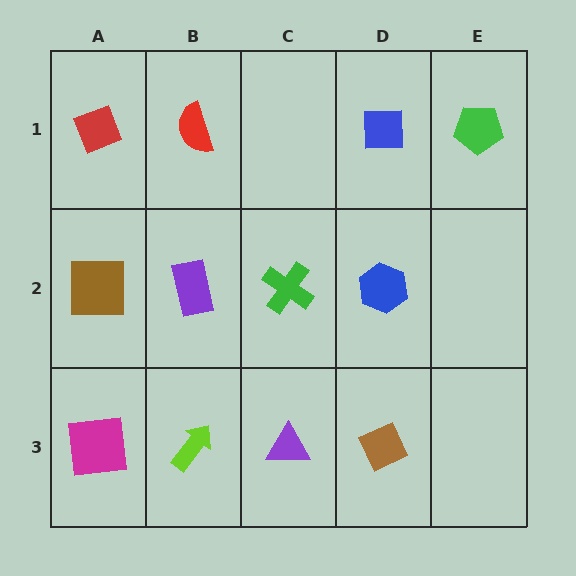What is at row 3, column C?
A purple triangle.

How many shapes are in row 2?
4 shapes.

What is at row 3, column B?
A lime arrow.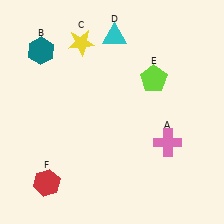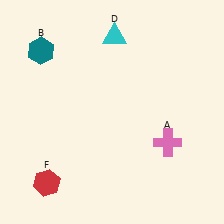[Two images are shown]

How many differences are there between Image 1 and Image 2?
There are 2 differences between the two images.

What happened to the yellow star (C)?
The yellow star (C) was removed in Image 2. It was in the top-left area of Image 1.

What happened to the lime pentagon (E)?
The lime pentagon (E) was removed in Image 2. It was in the top-right area of Image 1.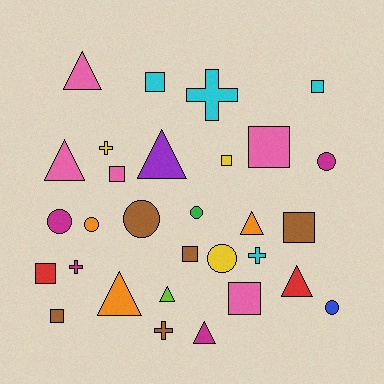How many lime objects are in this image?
There is 1 lime object.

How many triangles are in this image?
There are 8 triangles.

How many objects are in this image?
There are 30 objects.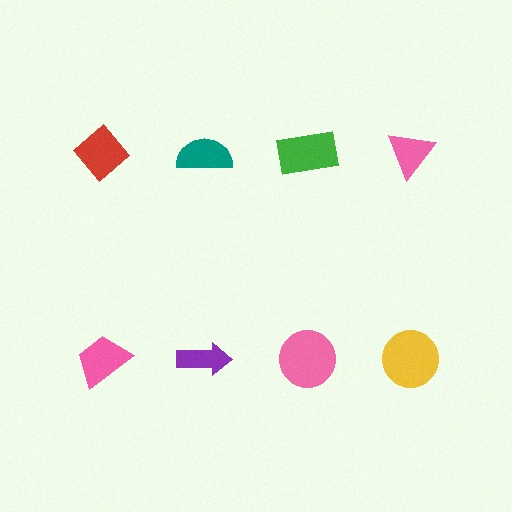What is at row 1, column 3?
A green rectangle.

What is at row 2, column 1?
A pink trapezoid.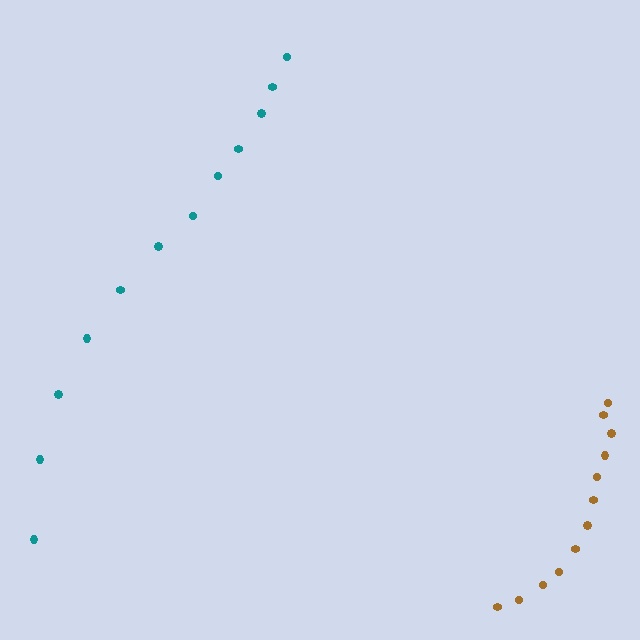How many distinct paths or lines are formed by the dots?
There are 2 distinct paths.